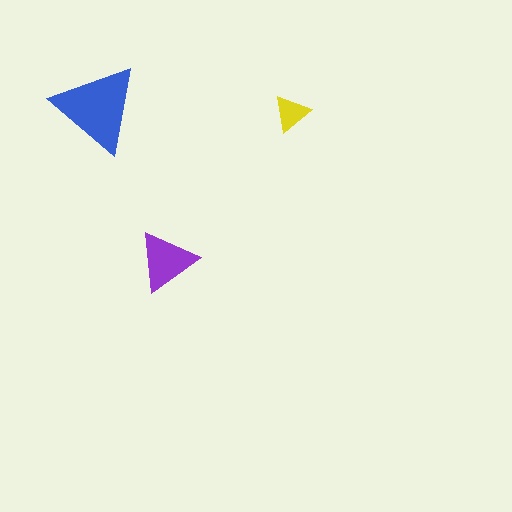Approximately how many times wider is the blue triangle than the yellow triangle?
About 2.5 times wider.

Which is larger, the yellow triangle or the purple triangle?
The purple one.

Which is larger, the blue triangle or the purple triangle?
The blue one.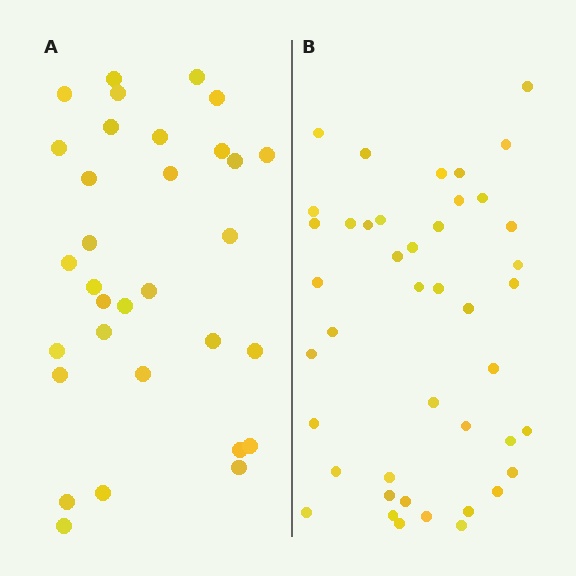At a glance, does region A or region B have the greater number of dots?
Region B (the right region) has more dots.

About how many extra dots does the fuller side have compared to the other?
Region B has roughly 12 or so more dots than region A.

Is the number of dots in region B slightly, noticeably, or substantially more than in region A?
Region B has noticeably more, but not dramatically so. The ratio is roughly 1.3 to 1.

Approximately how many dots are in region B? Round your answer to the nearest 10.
About 40 dots. (The exact count is 43, which rounds to 40.)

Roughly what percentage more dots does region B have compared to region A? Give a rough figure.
About 35% more.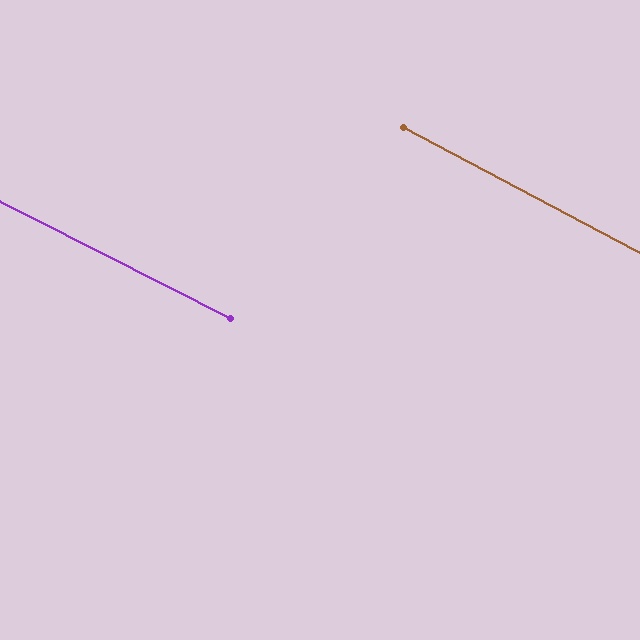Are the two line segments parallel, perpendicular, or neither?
Parallel — their directions differ by only 1.2°.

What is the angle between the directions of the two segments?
Approximately 1 degree.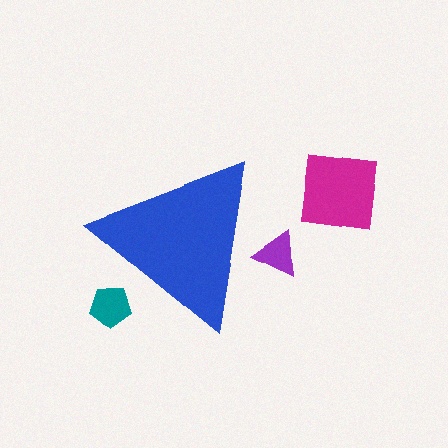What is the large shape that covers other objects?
A blue triangle.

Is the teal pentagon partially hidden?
Yes, the teal pentagon is partially hidden behind the blue triangle.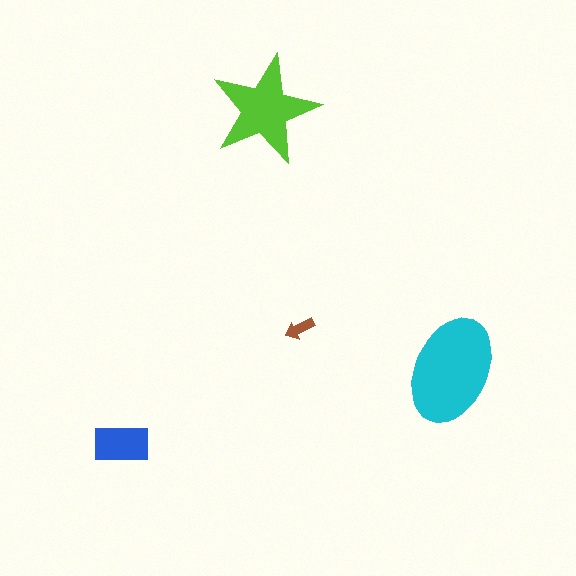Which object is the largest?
The cyan ellipse.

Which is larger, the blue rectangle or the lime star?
The lime star.